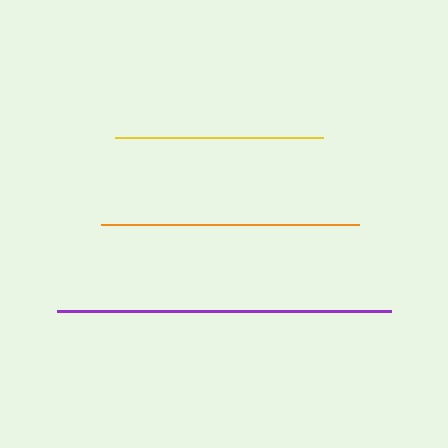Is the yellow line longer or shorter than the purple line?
The purple line is longer than the yellow line.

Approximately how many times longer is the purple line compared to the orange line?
The purple line is approximately 1.3 times the length of the orange line.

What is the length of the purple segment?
The purple segment is approximately 334 pixels long.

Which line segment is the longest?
The purple line is the longest at approximately 334 pixels.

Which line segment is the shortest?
The yellow line is the shortest at approximately 209 pixels.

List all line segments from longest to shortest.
From longest to shortest: purple, orange, yellow.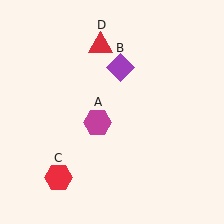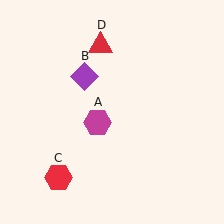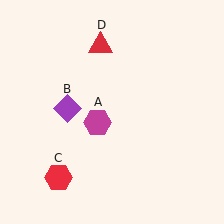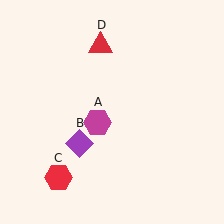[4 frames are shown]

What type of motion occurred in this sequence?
The purple diamond (object B) rotated counterclockwise around the center of the scene.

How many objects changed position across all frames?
1 object changed position: purple diamond (object B).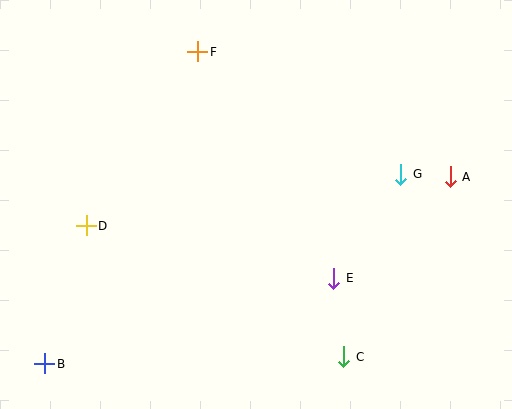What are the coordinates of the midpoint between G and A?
The midpoint between G and A is at (425, 176).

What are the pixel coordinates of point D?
Point D is at (86, 226).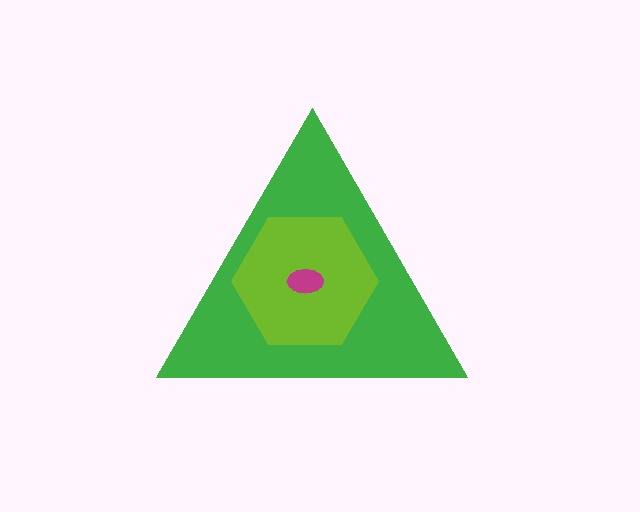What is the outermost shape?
The green triangle.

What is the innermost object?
The magenta ellipse.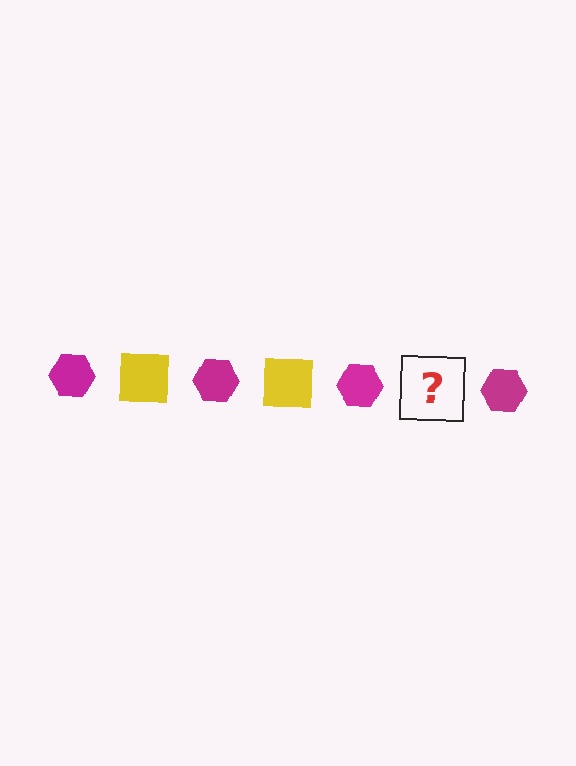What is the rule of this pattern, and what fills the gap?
The rule is that the pattern alternates between magenta hexagon and yellow square. The gap should be filled with a yellow square.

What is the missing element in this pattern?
The missing element is a yellow square.